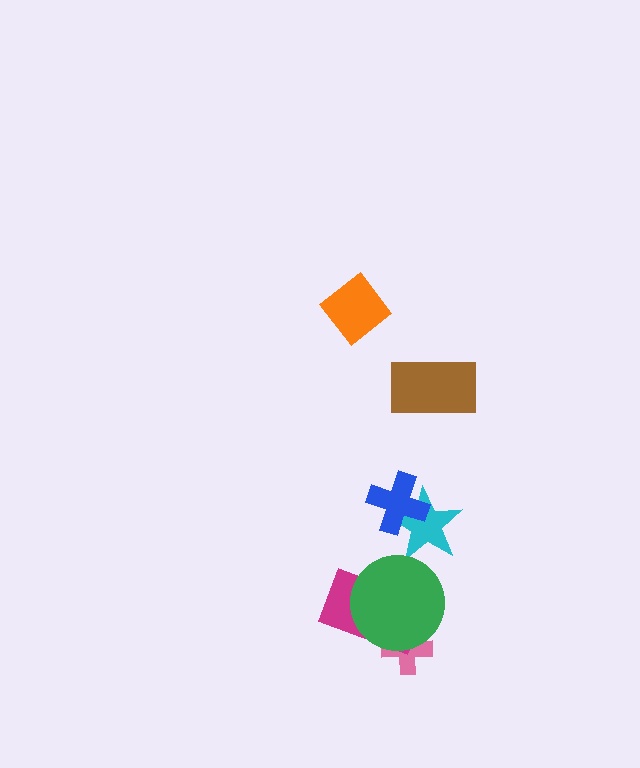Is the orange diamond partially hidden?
No, no other shape covers it.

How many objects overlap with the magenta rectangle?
2 objects overlap with the magenta rectangle.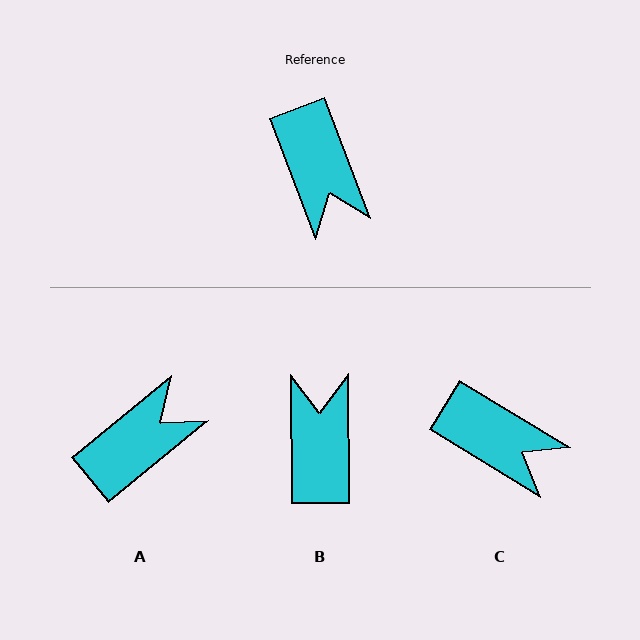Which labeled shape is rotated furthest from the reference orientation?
B, about 160 degrees away.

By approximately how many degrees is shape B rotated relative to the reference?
Approximately 160 degrees counter-clockwise.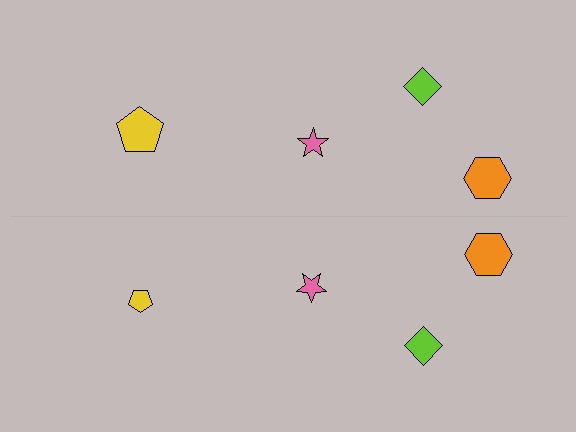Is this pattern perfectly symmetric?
No, the pattern is not perfectly symmetric. The yellow pentagon on the bottom side has a different size than its mirror counterpart.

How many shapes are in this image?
There are 8 shapes in this image.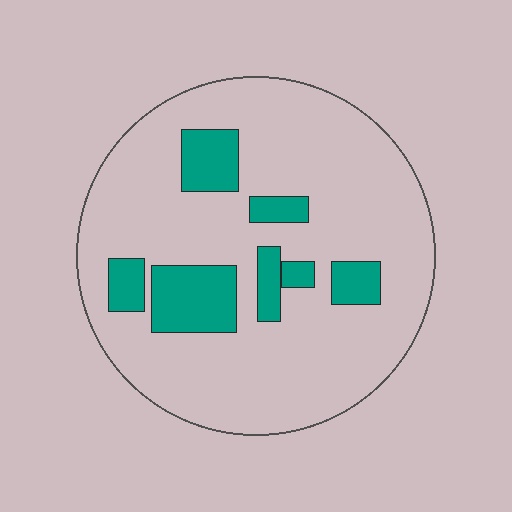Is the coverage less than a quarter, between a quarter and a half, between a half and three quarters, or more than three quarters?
Less than a quarter.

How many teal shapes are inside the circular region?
7.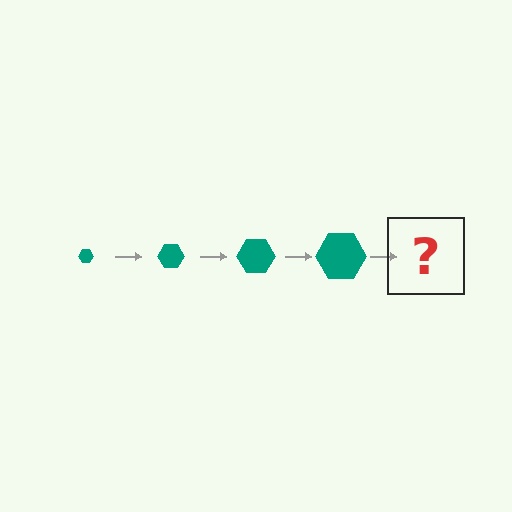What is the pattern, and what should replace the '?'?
The pattern is that the hexagon gets progressively larger each step. The '?' should be a teal hexagon, larger than the previous one.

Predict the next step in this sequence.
The next step is a teal hexagon, larger than the previous one.